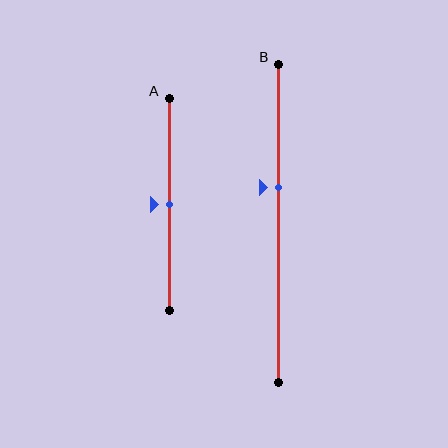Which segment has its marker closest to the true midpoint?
Segment A has its marker closest to the true midpoint.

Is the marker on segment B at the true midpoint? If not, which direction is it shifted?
No, the marker on segment B is shifted upward by about 12% of the segment length.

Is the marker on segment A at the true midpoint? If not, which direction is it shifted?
Yes, the marker on segment A is at the true midpoint.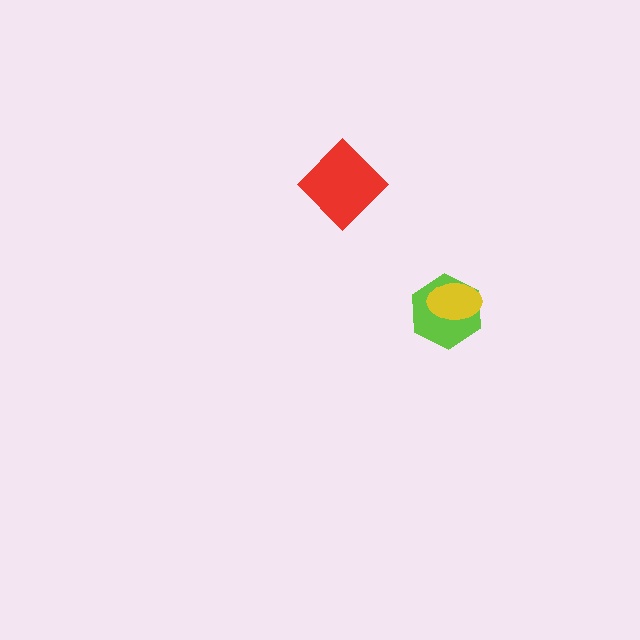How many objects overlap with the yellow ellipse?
1 object overlaps with the yellow ellipse.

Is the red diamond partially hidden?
No, no other shape covers it.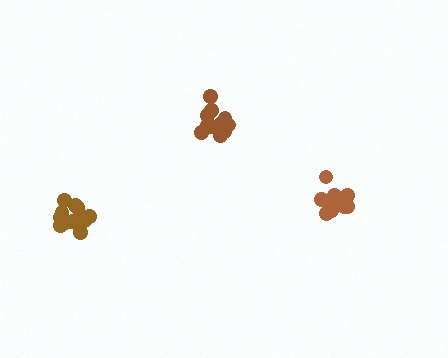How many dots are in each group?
Group 1: 14 dots, Group 2: 11 dots, Group 3: 11 dots (36 total).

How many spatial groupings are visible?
There are 3 spatial groupings.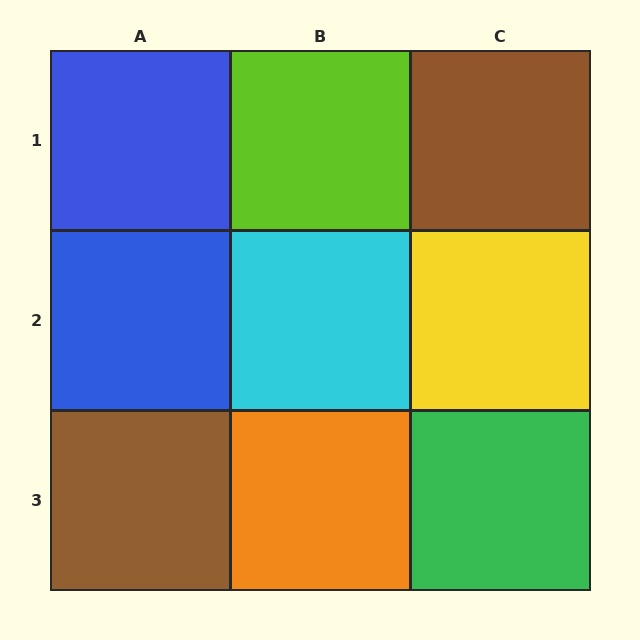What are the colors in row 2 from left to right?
Blue, cyan, yellow.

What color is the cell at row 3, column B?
Orange.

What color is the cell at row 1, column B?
Lime.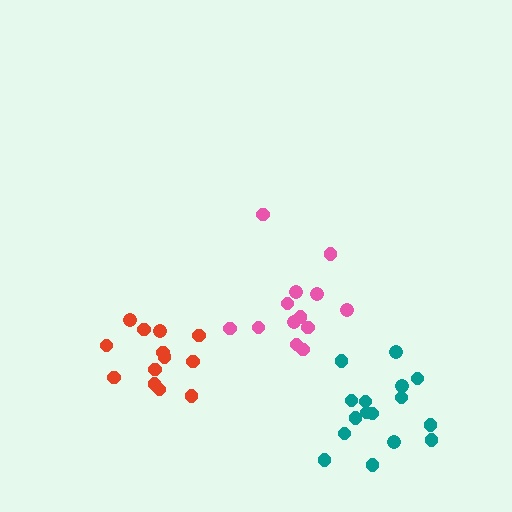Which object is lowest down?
The teal cluster is bottommost.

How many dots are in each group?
Group 1: 13 dots, Group 2: 16 dots, Group 3: 13 dots (42 total).